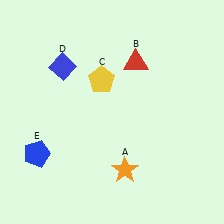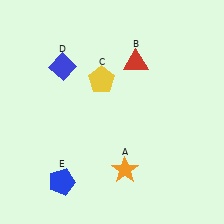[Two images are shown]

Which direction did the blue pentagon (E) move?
The blue pentagon (E) moved down.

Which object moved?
The blue pentagon (E) moved down.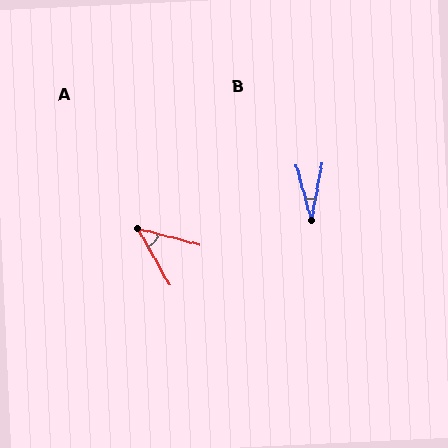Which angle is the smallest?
B, at approximately 27 degrees.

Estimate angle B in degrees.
Approximately 27 degrees.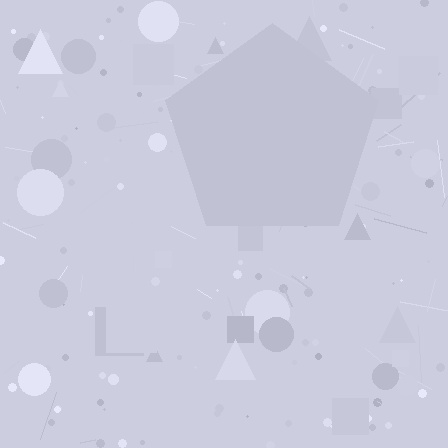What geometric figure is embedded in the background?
A pentagon is embedded in the background.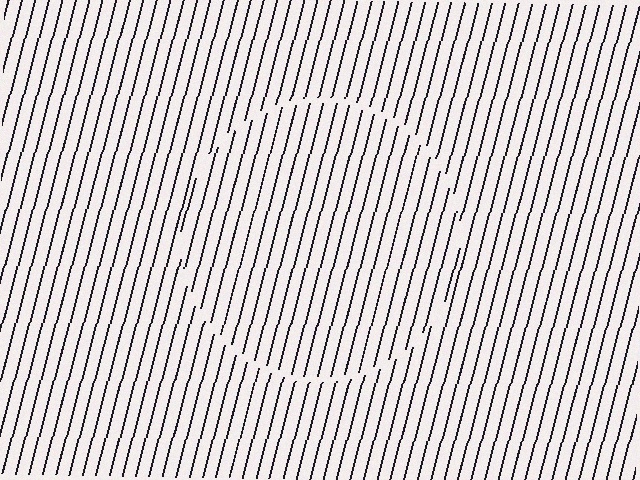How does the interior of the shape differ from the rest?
The interior of the shape contains the same grating, shifted by half a period — the contour is defined by the phase discontinuity where line-ends from the inner and outer gratings abut.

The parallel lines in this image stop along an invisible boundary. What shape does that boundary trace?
An illusory circle. The interior of the shape contains the same grating, shifted by half a period — the contour is defined by the phase discontinuity where line-ends from the inner and outer gratings abut.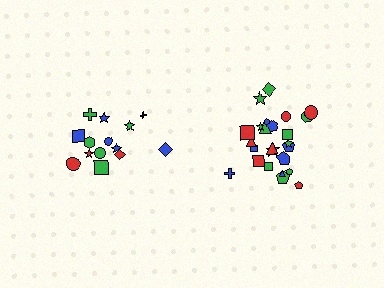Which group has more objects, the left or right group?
The right group.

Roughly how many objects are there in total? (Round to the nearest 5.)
Roughly 40 objects in total.